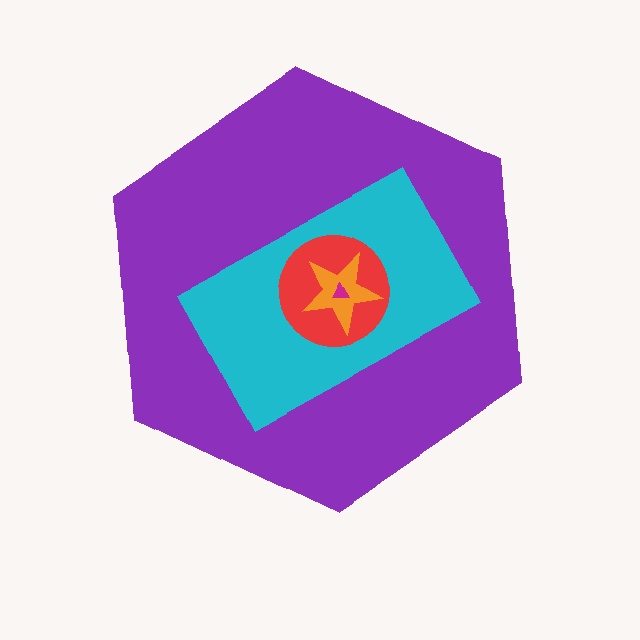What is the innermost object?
The magenta triangle.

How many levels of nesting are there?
5.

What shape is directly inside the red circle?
The orange star.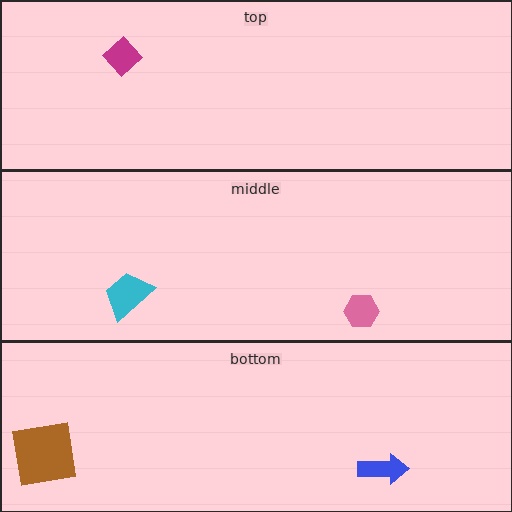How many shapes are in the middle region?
2.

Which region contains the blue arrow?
The bottom region.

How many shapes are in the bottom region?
2.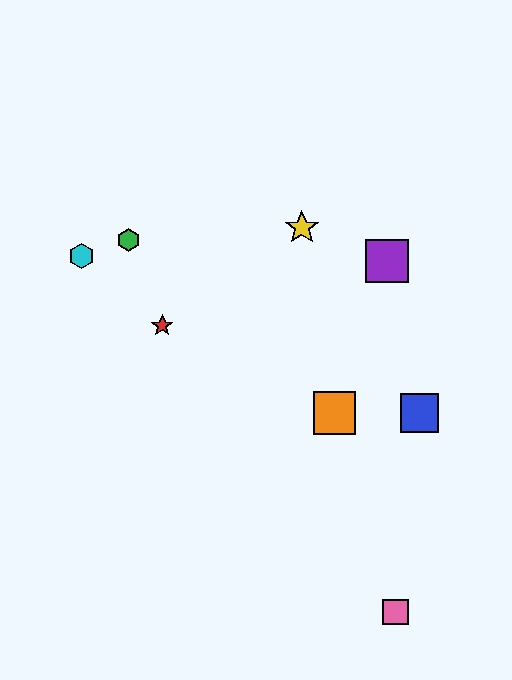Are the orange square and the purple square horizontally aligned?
No, the orange square is at y≈413 and the purple square is at y≈261.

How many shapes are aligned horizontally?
2 shapes (the blue square, the orange square) are aligned horizontally.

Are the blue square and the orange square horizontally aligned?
Yes, both are at y≈413.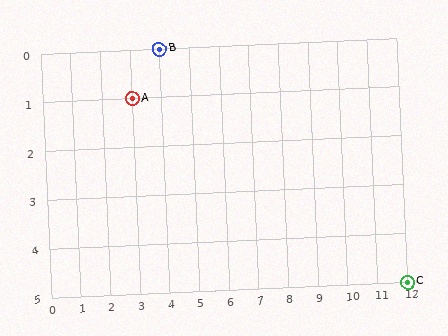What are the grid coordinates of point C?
Point C is at grid coordinates (12, 5).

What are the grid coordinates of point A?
Point A is at grid coordinates (3, 1).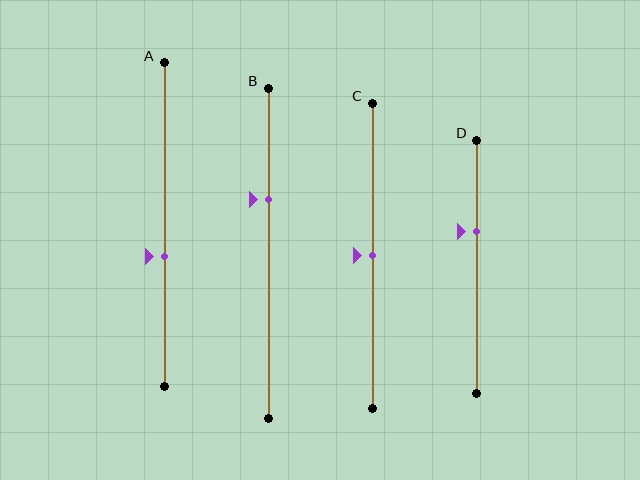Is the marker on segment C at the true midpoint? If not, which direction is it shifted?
Yes, the marker on segment C is at the true midpoint.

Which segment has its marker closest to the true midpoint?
Segment C has its marker closest to the true midpoint.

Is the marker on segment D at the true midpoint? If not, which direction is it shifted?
No, the marker on segment D is shifted upward by about 14% of the segment length.